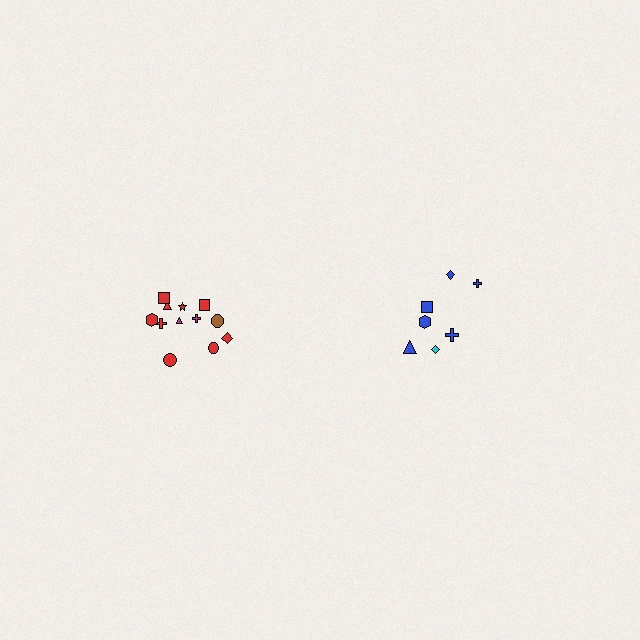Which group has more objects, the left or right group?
The left group.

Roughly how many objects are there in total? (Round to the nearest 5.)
Roughly 20 objects in total.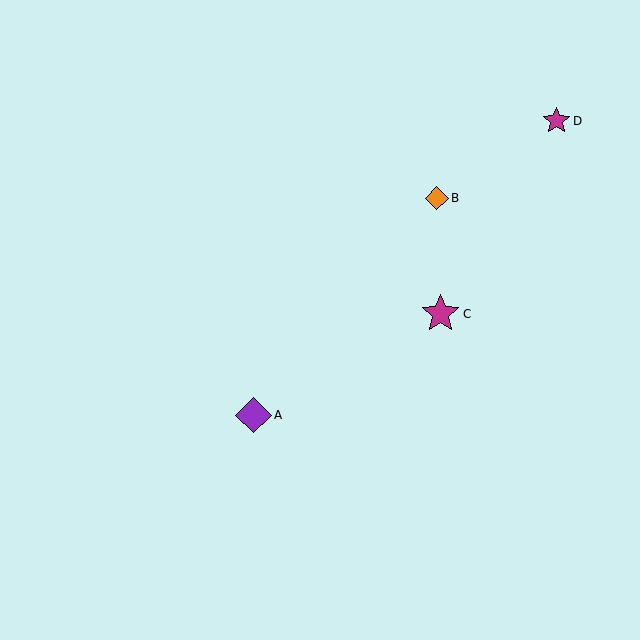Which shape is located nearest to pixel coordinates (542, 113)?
The magenta star (labeled D) at (556, 121) is nearest to that location.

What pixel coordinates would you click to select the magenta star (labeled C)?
Click at (440, 314) to select the magenta star C.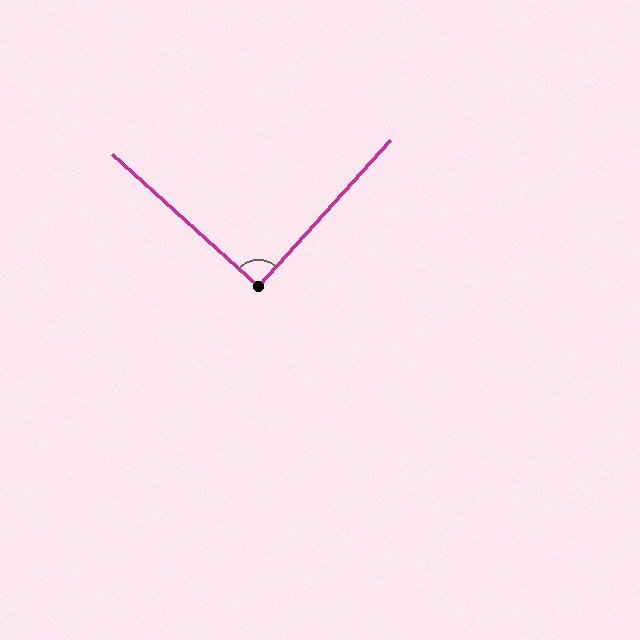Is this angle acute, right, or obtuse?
It is approximately a right angle.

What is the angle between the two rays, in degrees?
Approximately 90 degrees.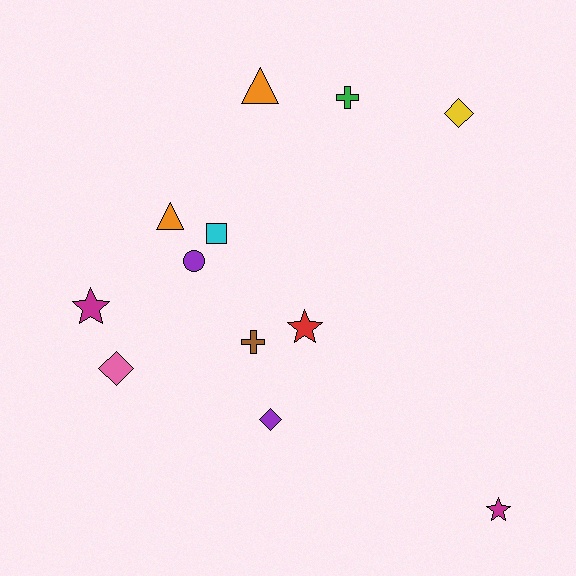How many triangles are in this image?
There are 2 triangles.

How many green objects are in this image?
There is 1 green object.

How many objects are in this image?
There are 12 objects.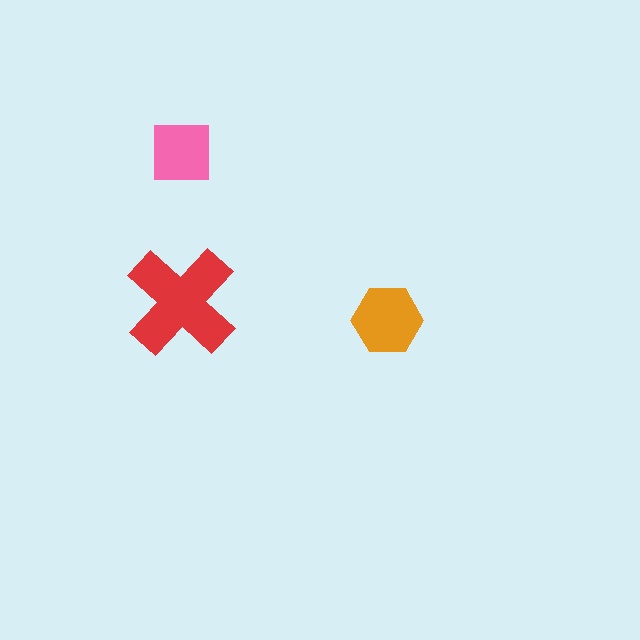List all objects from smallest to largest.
The pink square, the orange hexagon, the red cross.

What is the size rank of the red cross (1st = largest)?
1st.